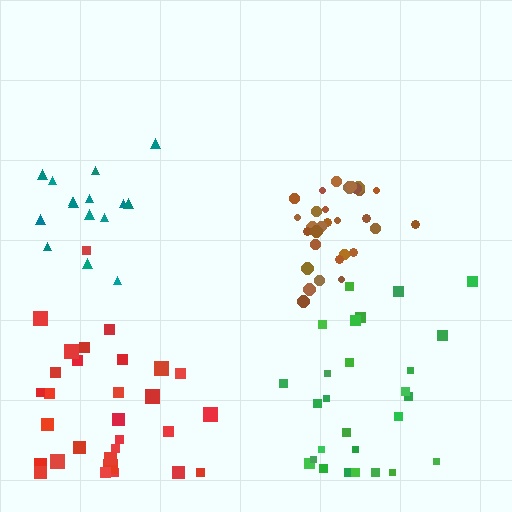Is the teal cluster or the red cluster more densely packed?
Teal.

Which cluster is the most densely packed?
Brown.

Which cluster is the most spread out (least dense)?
Green.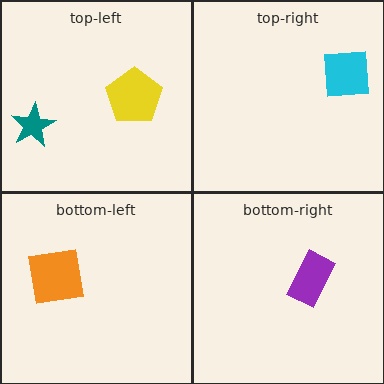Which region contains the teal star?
The top-left region.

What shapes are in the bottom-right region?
The purple rectangle.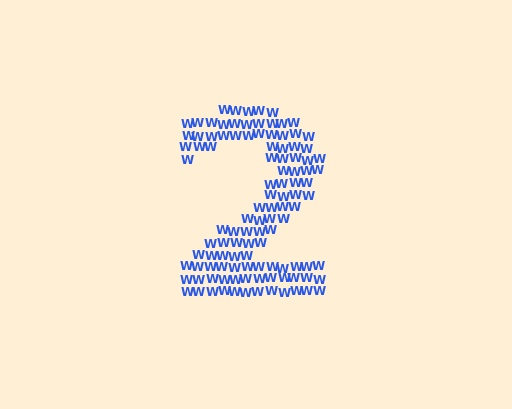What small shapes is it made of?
It is made of small letter W's.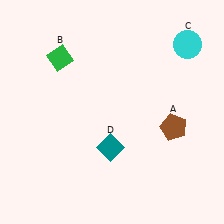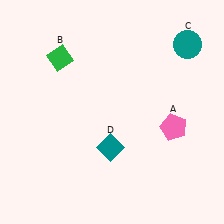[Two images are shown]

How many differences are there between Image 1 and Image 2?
There are 2 differences between the two images.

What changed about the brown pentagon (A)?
In Image 1, A is brown. In Image 2, it changed to pink.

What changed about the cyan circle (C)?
In Image 1, C is cyan. In Image 2, it changed to teal.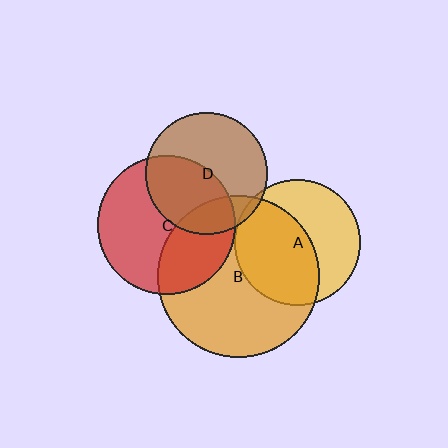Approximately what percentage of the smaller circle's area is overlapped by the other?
Approximately 5%.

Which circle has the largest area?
Circle B (orange).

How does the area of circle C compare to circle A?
Approximately 1.2 times.